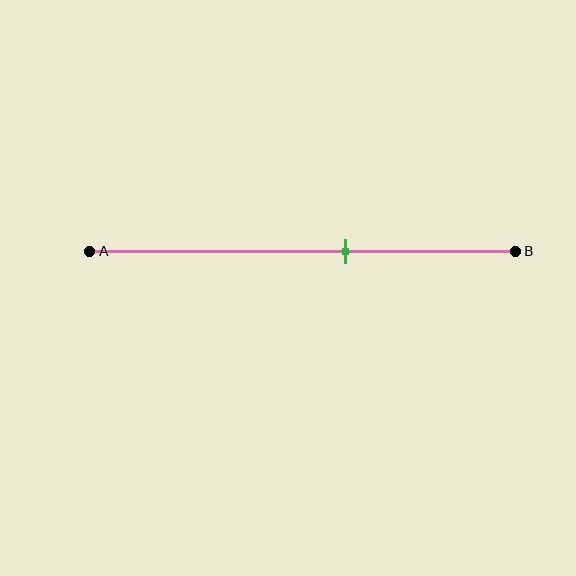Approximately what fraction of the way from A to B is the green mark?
The green mark is approximately 60% of the way from A to B.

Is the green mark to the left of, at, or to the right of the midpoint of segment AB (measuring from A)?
The green mark is to the right of the midpoint of segment AB.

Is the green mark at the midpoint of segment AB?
No, the mark is at about 60% from A, not at the 50% midpoint.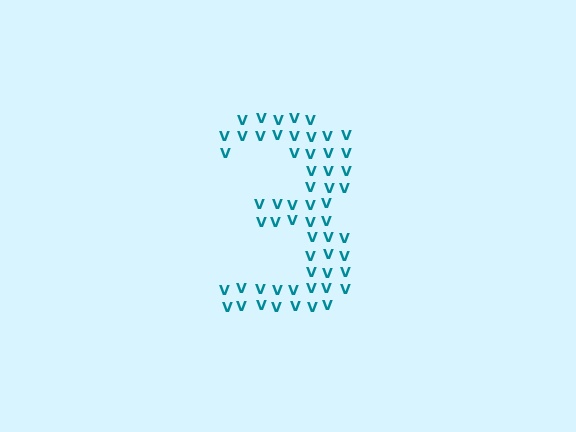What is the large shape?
The large shape is the digit 3.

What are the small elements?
The small elements are letter V's.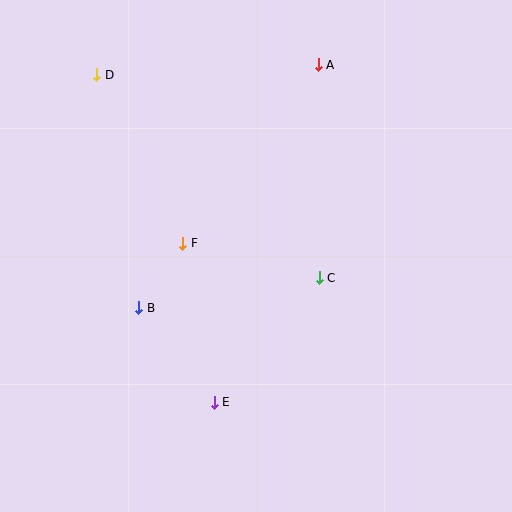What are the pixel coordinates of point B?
Point B is at (139, 308).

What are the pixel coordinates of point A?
Point A is at (318, 65).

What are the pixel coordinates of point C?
Point C is at (319, 278).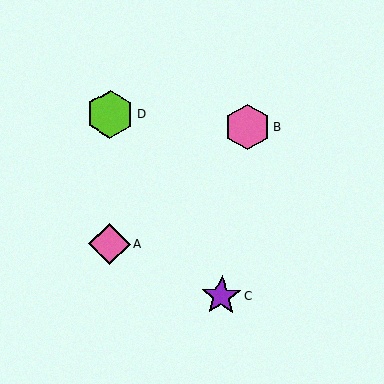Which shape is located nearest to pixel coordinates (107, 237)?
The pink diamond (labeled A) at (110, 244) is nearest to that location.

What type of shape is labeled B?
Shape B is a pink hexagon.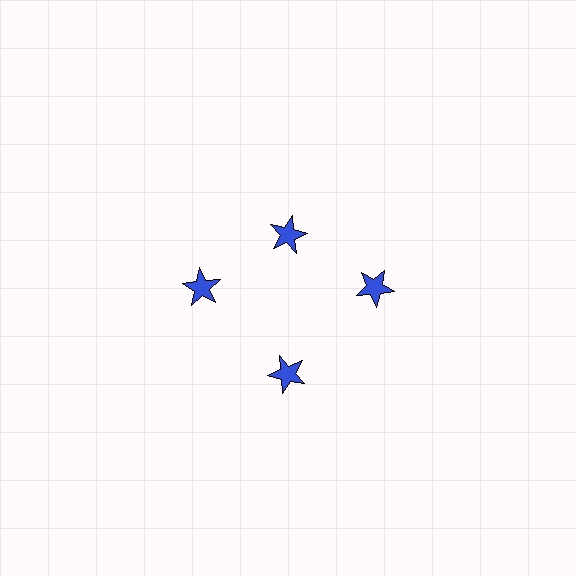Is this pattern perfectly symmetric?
No. The 4 blue stars are arranged in a ring, but one element near the 12 o'clock position is pulled inward toward the center, breaking the 4-fold rotational symmetry.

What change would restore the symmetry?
The symmetry would be restored by moving it outward, back onto the ring so that all 4 stars sit at equal angles and equal distance from the center.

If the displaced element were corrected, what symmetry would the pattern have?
It would have 4-fold rotational symmetry — the pattern would map onto itself every 90 degrees.